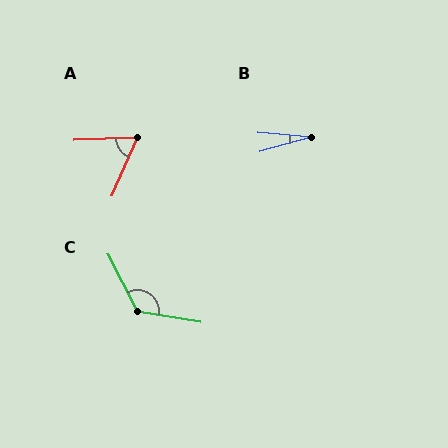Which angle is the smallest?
B, at approximately 20 degrees.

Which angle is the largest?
C, at approximately 127 degrees.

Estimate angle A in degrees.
Approximately 64 degrees.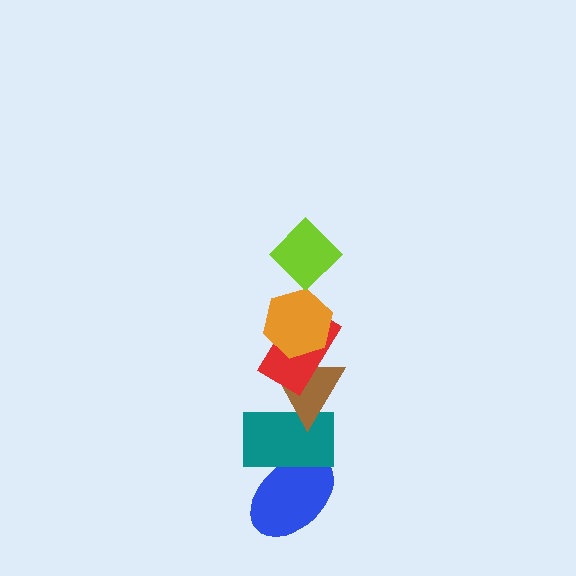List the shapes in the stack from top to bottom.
From top to bottom: the lime diamond, the orange hexagon, the red rectangle, the brown triangle, the teal rectangle, the blue ellipse.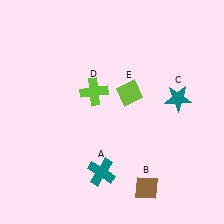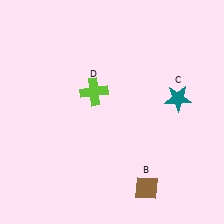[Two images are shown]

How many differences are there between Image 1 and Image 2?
There are 2 differences between the two images.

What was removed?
The lime diamond (E), the teal cross (A) were removed in Image 2.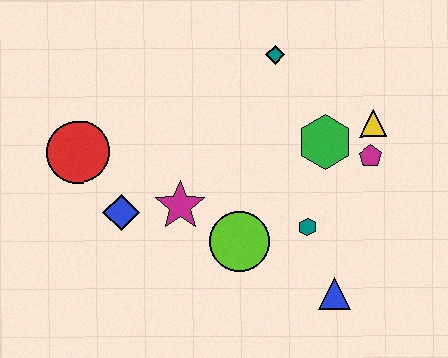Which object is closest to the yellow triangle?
The magenta pentagon is closest to the yellow triangle.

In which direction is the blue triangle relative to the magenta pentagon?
The blue triangle is below the magenta pentagon.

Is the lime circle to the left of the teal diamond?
Yes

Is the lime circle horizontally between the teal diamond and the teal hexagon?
No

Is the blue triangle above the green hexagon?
No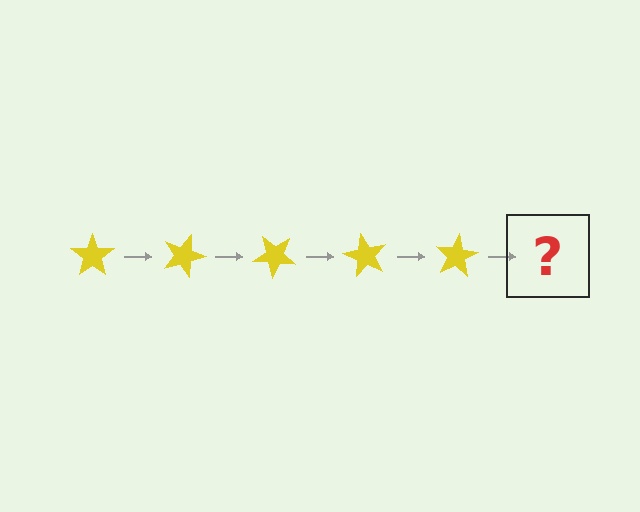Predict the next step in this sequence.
The next step is a yellow star rotated 100 degrees.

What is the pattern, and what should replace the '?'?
The pattern is that the star rotates 20 degrees each step. The '?' should be a yellow star rotated 100 degrees.